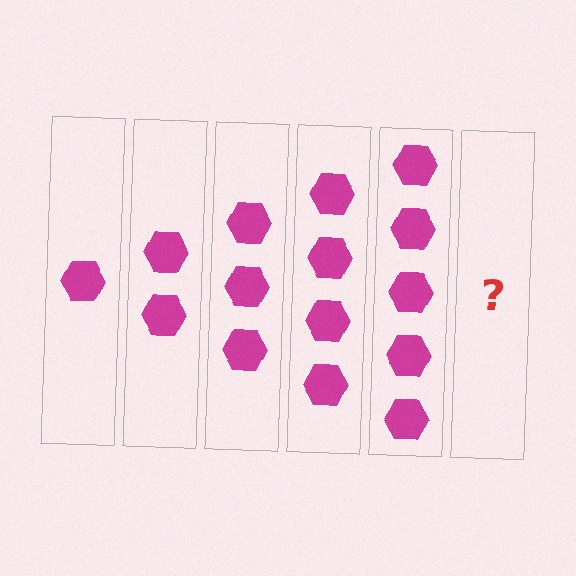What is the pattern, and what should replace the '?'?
The pattern is that each step adds one more hexagon. The '?' should be 6 hexagons.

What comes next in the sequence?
The next element should be 6 hexagons.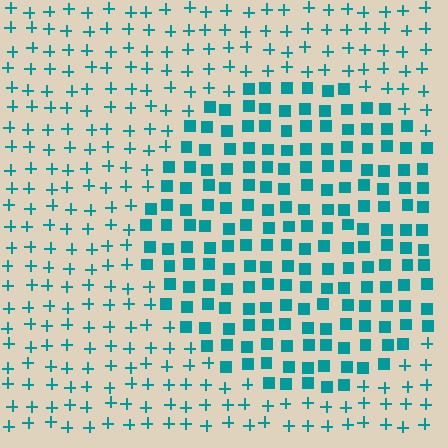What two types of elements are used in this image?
The image uses squares inside the circle region and plus signs outside it.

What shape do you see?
I see a circle.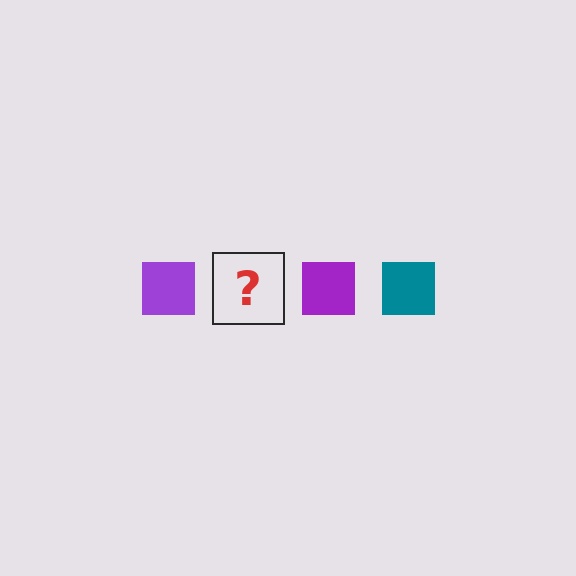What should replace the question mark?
The question mark should be replaced with a teal square.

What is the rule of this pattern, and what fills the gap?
The rule is that the pattern cycles through purple, teal squares. The gap should be filled with a teal square.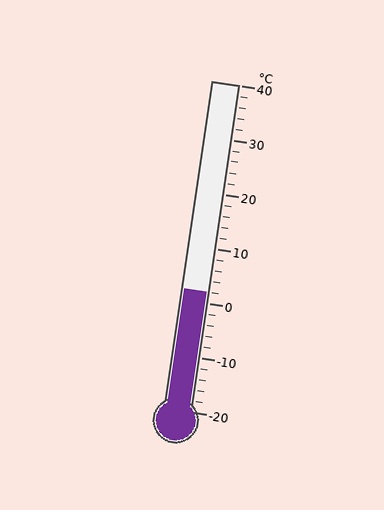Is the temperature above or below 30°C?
The temperature is below 30°C.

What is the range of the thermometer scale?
The thermometer scale ranges from -20°C to 40°C.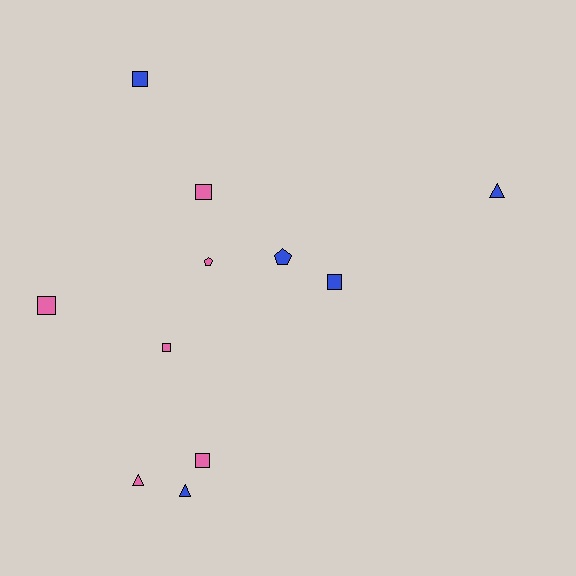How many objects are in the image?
There are 11 objects.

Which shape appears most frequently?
Square, with 6 objects.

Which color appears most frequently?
Pink, with 6 objects.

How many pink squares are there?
There are 4 pink squares.